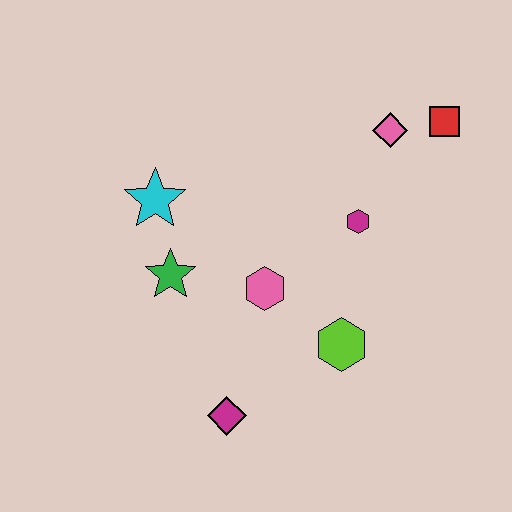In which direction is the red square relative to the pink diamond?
The red square is to the right of the pink diamond.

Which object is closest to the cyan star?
The green star is closest to the cyan star.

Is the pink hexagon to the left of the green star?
No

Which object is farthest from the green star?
The red square is farthest from the green star.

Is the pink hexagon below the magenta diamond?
No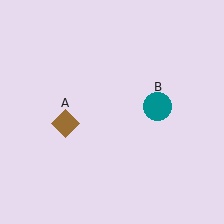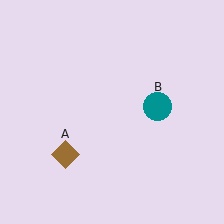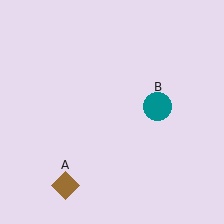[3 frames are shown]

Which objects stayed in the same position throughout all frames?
Teal circle (object B) remained stationary.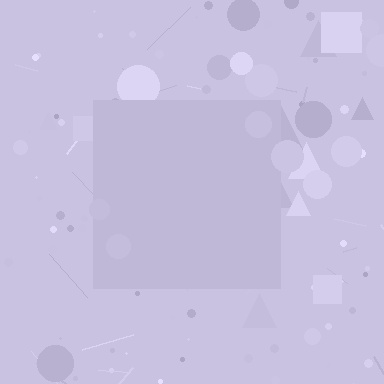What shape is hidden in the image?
A square is hidden in the image.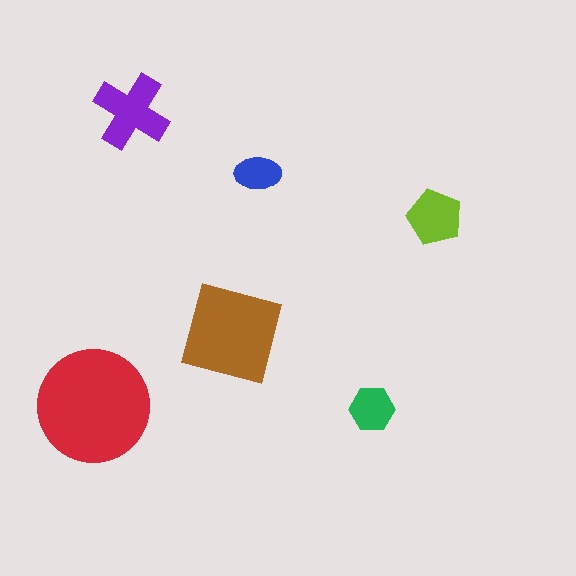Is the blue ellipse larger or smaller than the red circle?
Smaller.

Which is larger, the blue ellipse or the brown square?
The brown square.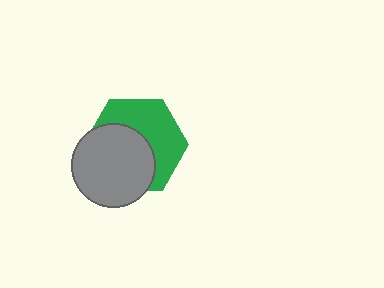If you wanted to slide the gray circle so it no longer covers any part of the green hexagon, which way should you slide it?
Slide it toward the lower-left — that is the most direct way to separate the two shapes.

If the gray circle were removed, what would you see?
You would see the complete green hexagon.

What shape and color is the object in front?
The object in front is a gray circle.